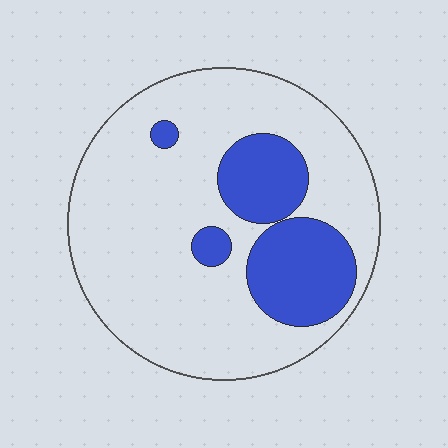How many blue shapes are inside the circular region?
4.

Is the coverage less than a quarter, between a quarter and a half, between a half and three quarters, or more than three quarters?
Less than a quarter.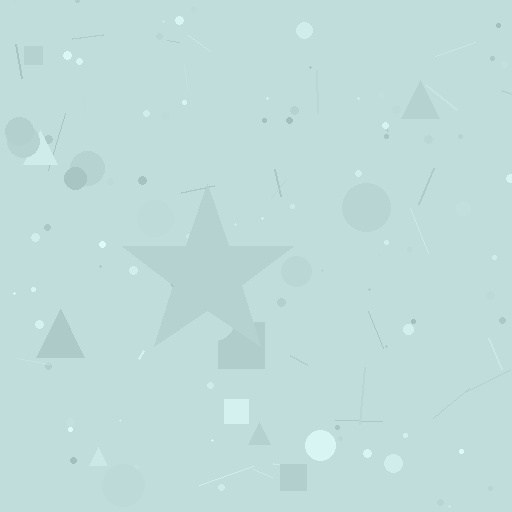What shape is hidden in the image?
A star is hidden in the image.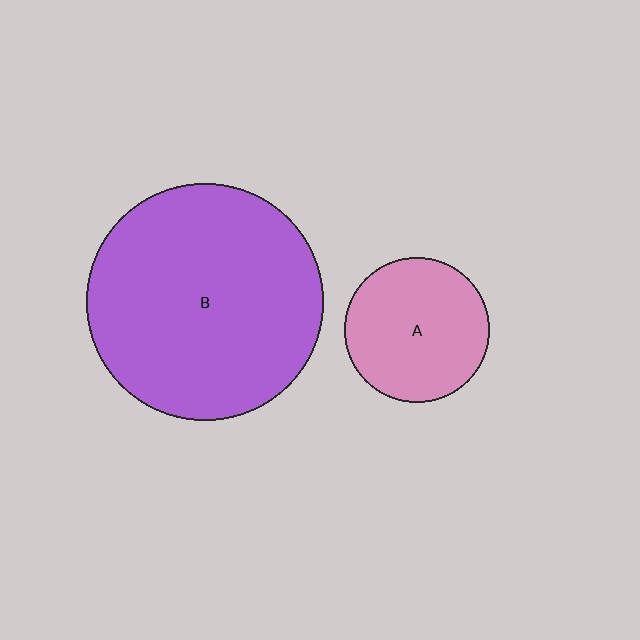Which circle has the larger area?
Circle B (purple).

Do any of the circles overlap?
No, none of the circles overlap.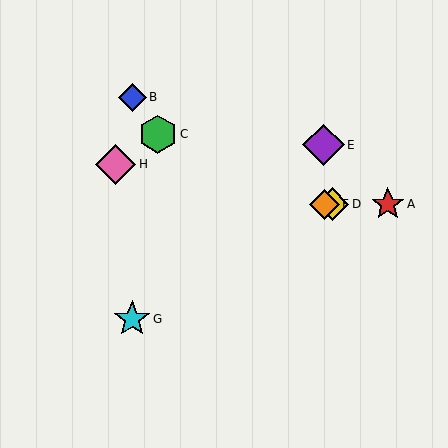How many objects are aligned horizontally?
3 objects (A, D, F) are aligned horizontally.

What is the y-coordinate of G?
Object G is at y≈319.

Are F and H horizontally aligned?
No, F is at y≈204 and H is at y≈164.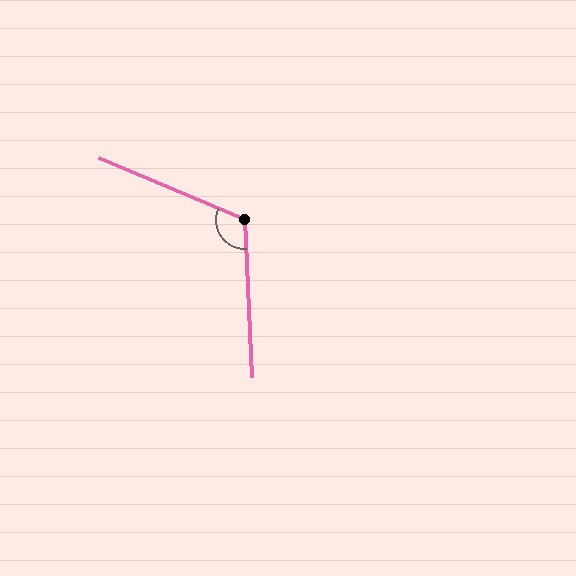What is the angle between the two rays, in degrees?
Approximately 115 degrees.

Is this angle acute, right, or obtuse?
It is obtuse.